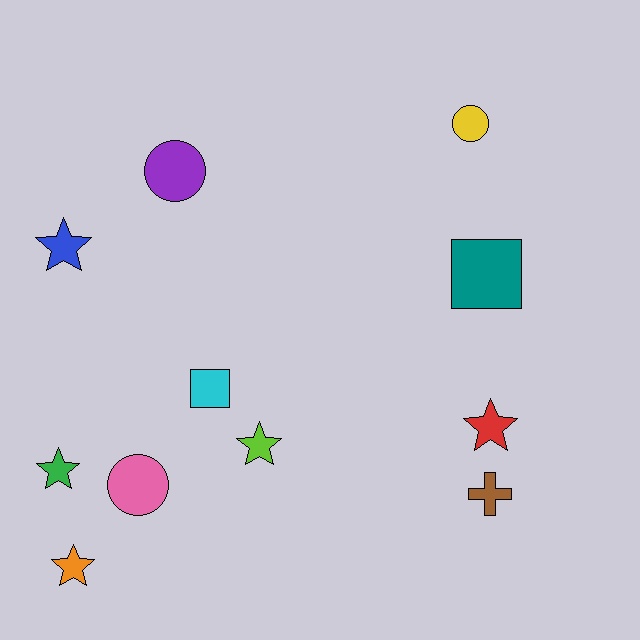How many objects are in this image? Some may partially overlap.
There are 11 objects.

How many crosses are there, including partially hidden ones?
There is 1 cross.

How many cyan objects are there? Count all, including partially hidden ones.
There is 1 cyan object.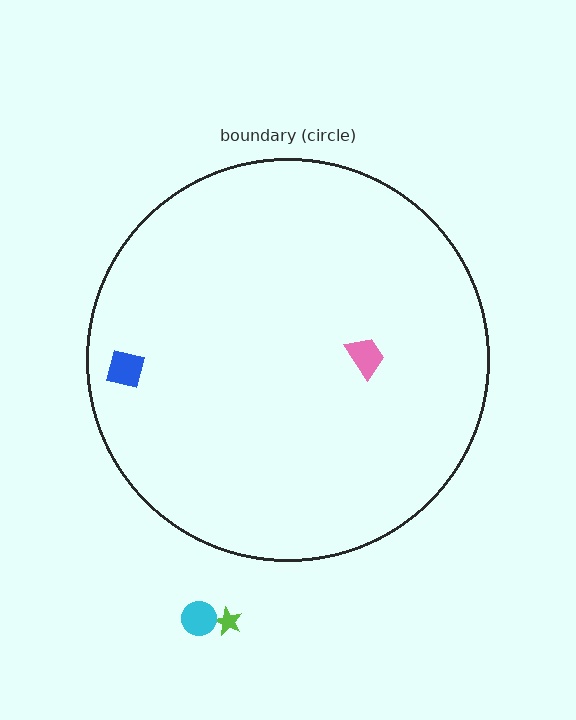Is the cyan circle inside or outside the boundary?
Outside.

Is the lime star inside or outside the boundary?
Outside.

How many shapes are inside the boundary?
2 inside, 2 outside.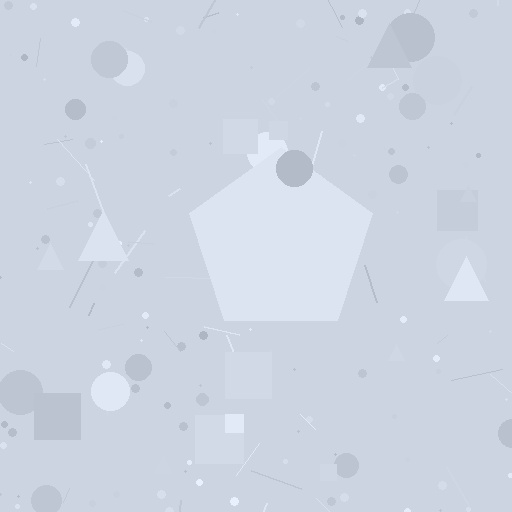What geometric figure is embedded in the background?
A pentagon is embedded in the background.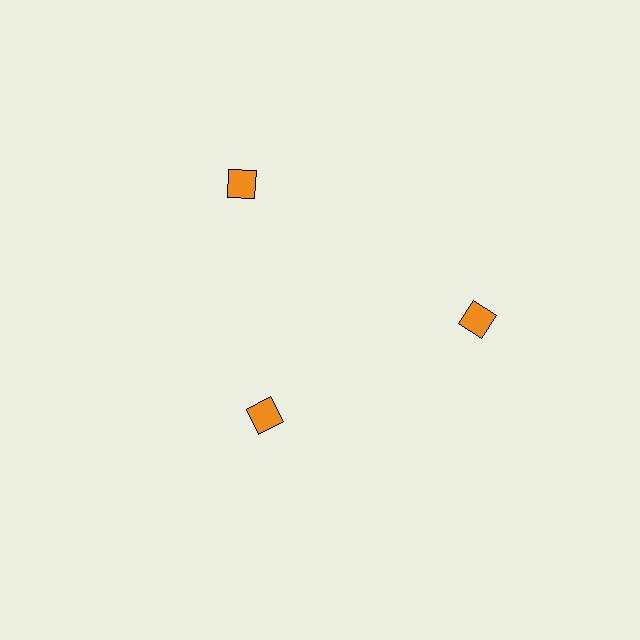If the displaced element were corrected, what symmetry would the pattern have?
It would have 3-fold rotational symmetry — the pattern would map onto itself every 120 degrees.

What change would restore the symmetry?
The symmetry would be restored by moving it outward, back onto the ring so that all 3 squares sit at equal angles and equal distance from the center.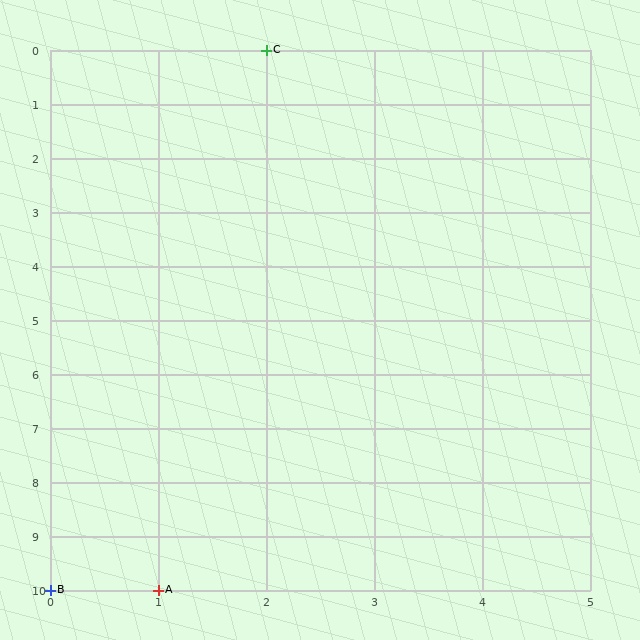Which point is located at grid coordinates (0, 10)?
Point B is at (0, 10).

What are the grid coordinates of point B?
Point B is at grid coordinates (0, 10).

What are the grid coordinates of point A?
Point A is at grid coordinates (1, 10).